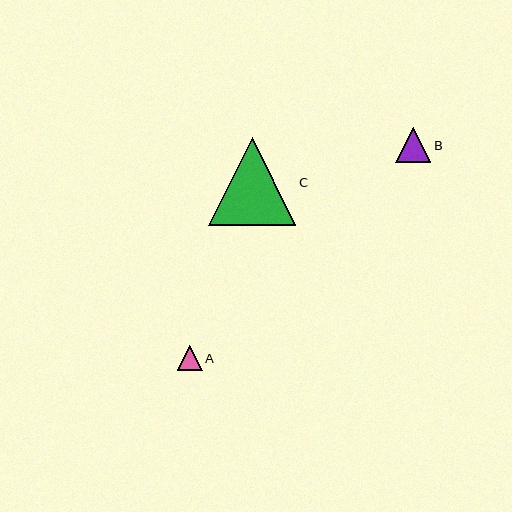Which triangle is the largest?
Triangle C is the largest with a size of approximately 88 pixels.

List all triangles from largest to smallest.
From largest to smallest: C, B, A.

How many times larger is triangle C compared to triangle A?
Triangle C is approximately 3.5 times the size of triangle A.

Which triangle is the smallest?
Triangle A is the smallest with a size of approximately 25 pixels.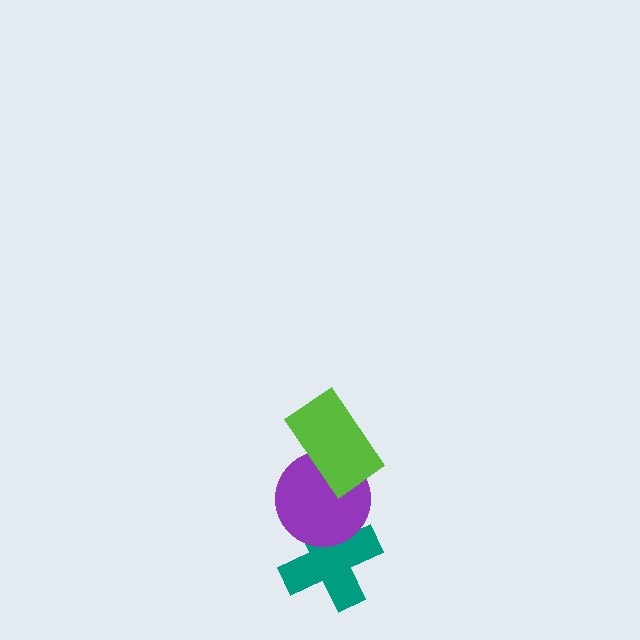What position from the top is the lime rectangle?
The lime rectangle is 1st from the top.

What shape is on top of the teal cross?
The purple circle is on top of the teal cross.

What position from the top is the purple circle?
The purple circle is 2nd from the top.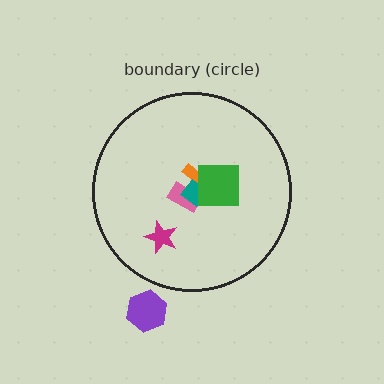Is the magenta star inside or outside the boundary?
Inside.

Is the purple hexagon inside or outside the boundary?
Outside.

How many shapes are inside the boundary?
5 inside, 1 outside.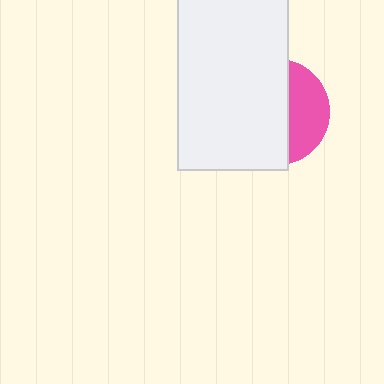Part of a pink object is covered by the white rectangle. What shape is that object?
It is a circle.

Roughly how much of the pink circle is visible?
A small part of it is visible (roughly 36%).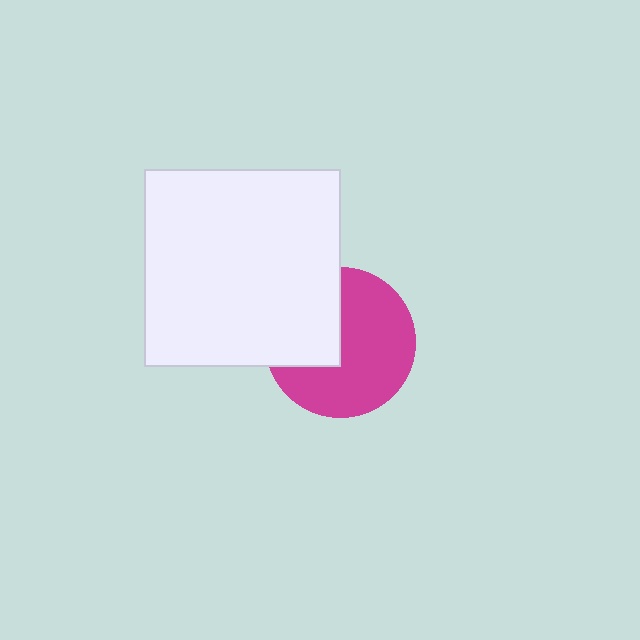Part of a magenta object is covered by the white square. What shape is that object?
It is a circle.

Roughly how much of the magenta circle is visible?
About half of it is visible (roughly 64%).